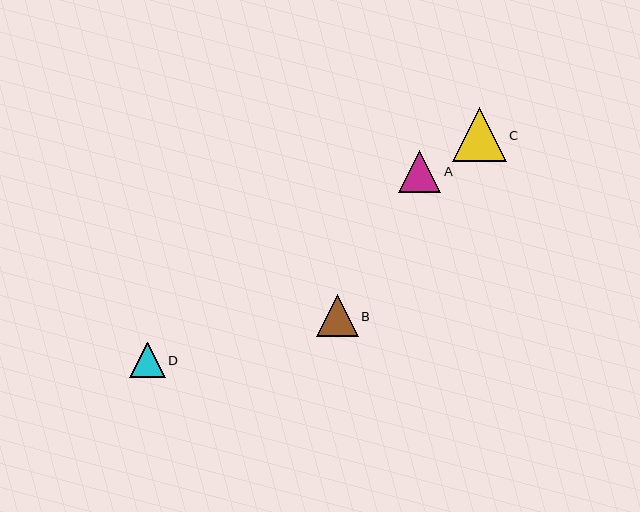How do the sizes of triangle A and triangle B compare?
Triangle A and triangle B are approximately the same size.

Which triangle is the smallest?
Triangle D is the smallest with a size of approximately 35 pixels.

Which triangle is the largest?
Triangle C is the largest with a size of approximately 54 pixels.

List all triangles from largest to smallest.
From largest to smallest: C, A, B, D.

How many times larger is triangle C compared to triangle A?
Triangle C is approximately 1.3 times the size of triangle A.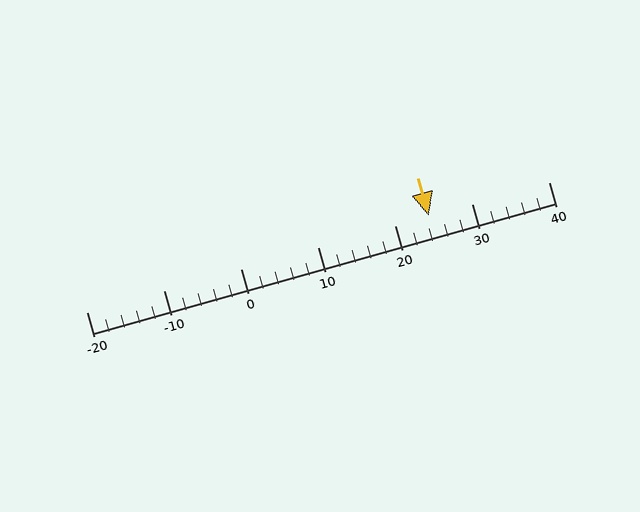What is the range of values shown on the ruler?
The ruler shows values from -20 to 40.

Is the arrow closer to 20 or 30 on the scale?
The arrow is closer to 20.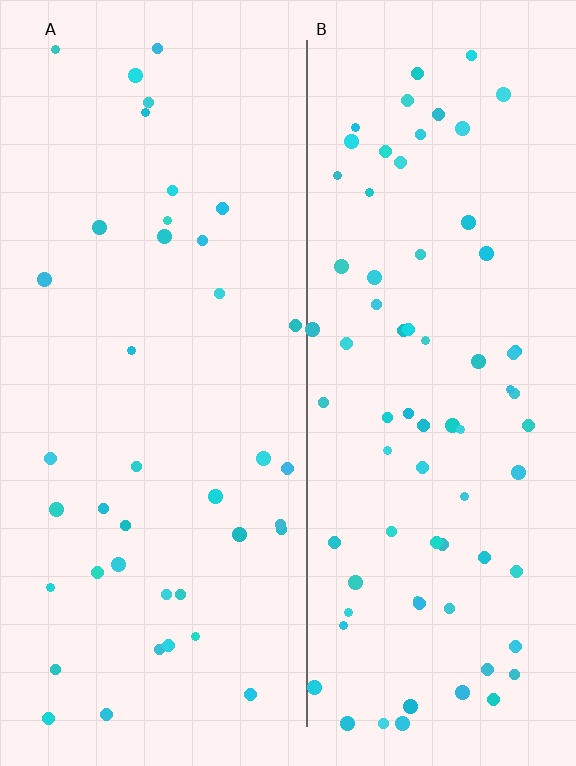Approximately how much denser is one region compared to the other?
Approximately 1.9× — region B over region A.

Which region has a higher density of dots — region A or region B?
B (the right).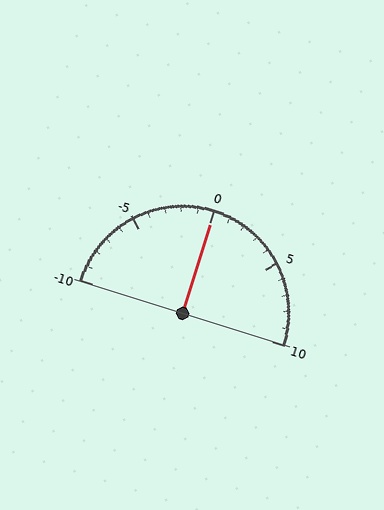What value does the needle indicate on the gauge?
The needle indicates approximately 0.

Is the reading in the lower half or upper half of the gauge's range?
The reading is in the upper half of the range (-10 to 10).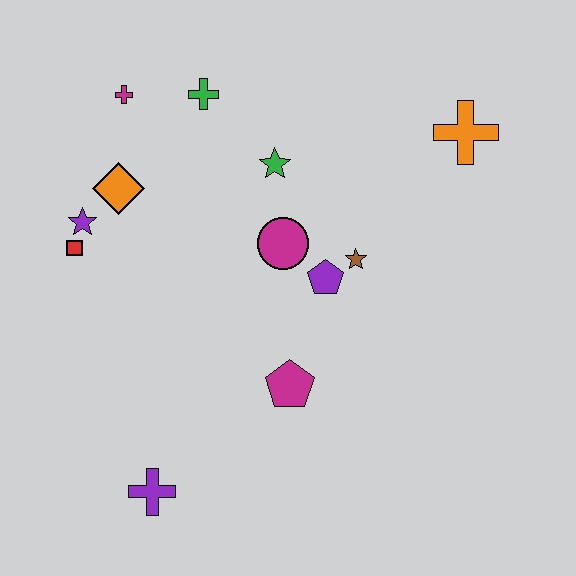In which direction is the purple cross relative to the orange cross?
The purple cross is below the orange cross.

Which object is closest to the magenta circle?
The purple pentagon is closest to the magenta circle.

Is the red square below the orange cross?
Yes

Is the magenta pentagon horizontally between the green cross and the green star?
No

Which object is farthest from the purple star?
The orange cross is farthest from the purple star.